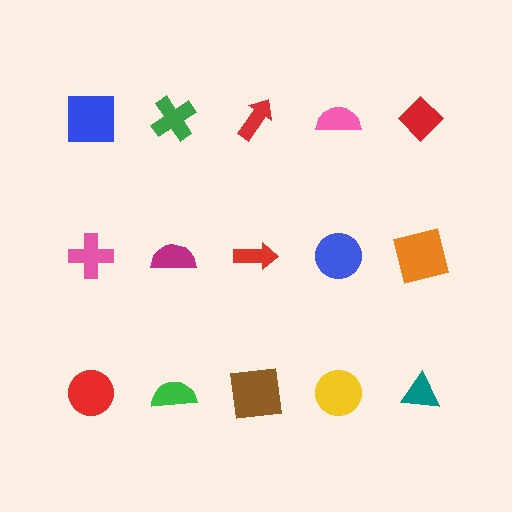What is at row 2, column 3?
A red arrow.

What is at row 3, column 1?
A red circle.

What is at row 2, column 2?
A magenta semicircle.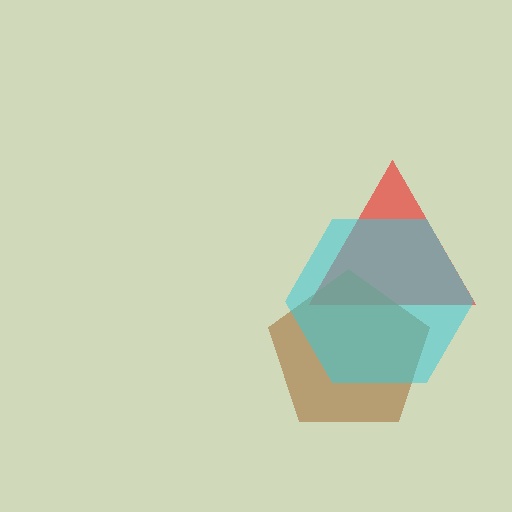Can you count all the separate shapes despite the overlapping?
Yes, there are 3 separate shapes.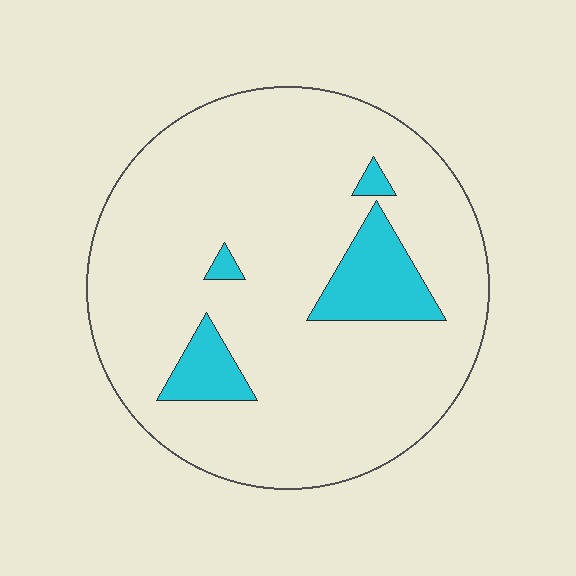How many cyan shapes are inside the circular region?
4.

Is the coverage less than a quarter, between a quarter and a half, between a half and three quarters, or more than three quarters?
Less than a quarter.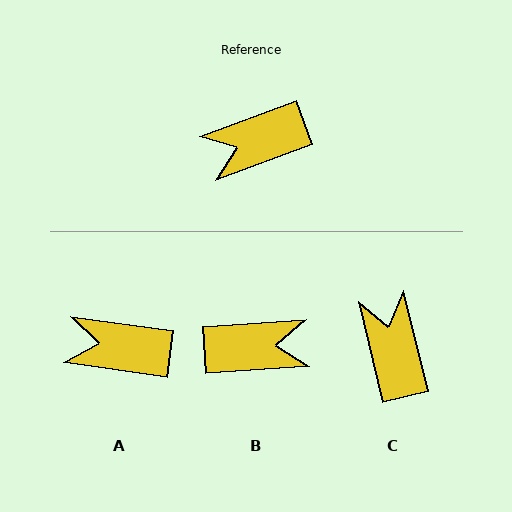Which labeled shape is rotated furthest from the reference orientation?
B, about 164 degrees away.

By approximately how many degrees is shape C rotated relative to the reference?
Approximately 96 degrees clockwise.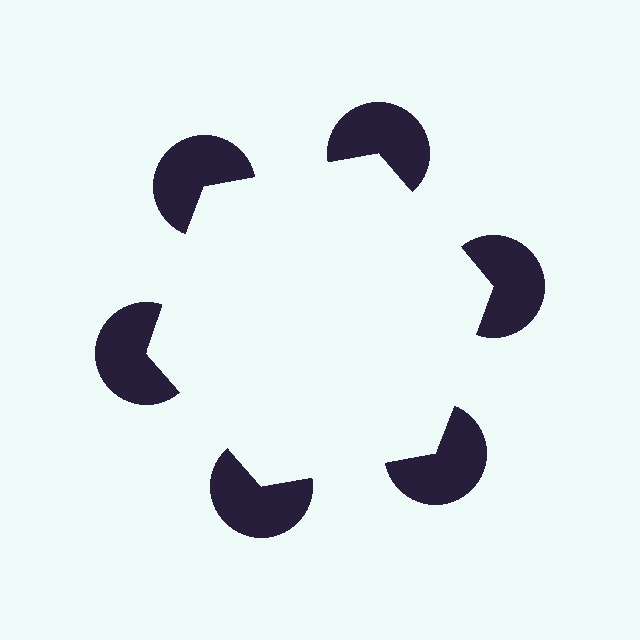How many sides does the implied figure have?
6 sides.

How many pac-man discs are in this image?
There are 6 — one at each vertex of the illusory hexagon.